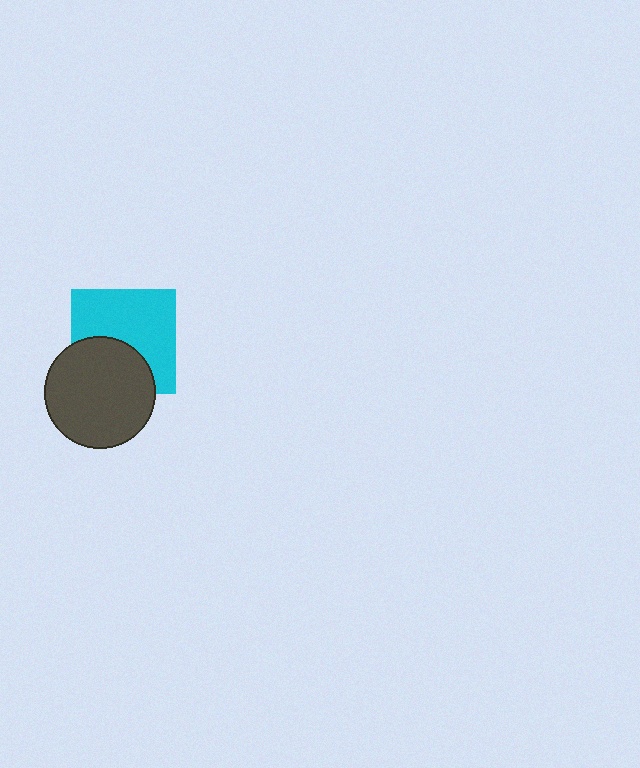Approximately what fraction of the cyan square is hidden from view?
Roughly 38% of the cyan square is hidden behind the dark gray circle.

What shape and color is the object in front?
The object in front is a dark gray circle.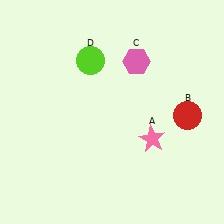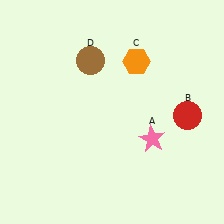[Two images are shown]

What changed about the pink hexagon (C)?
In Image 1, C is pink. In Image 2, it changed to orange.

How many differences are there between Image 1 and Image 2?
There are 2 differences between the two images.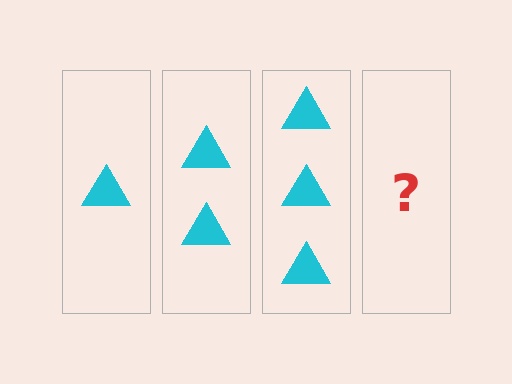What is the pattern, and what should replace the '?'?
The pattern is that each step adds one more triangle. The '?' should be 4 triangles.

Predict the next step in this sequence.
The next step is 4 triangles.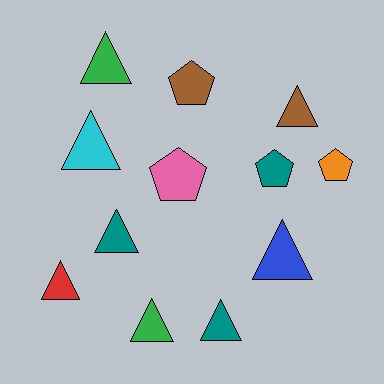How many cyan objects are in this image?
There is 1 cyan object.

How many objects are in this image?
There are 12 objects.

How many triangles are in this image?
There are 8 triangles.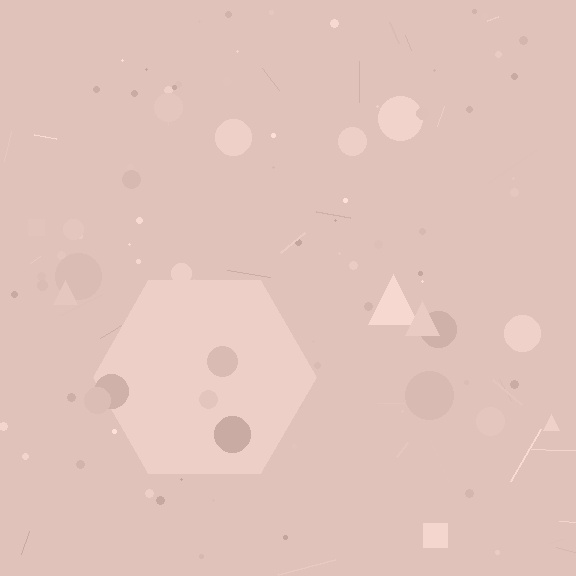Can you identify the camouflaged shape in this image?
The camouflaged shape is a hexagon.